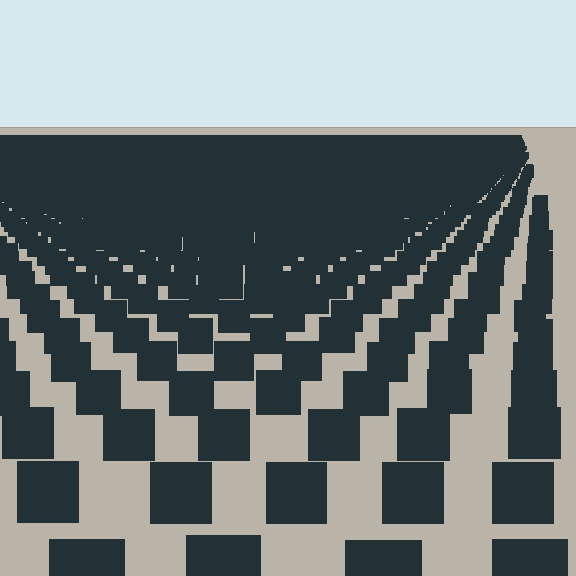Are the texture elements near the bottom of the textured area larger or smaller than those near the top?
Larger. Near the bottom, elements are closer to the viewer and appear at a bigger on-screen size.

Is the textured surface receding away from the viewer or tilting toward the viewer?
The surface is receding away from the viewer. Texture elements get smaller and denser toward the top.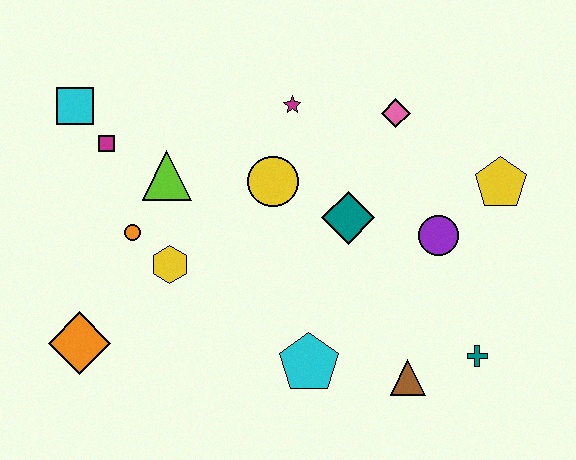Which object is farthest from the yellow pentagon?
The orange diamond is farthest from the yellow pentagon.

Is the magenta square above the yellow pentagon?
Yes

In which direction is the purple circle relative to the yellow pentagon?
The purple circle is to the left of the yellow pentagon.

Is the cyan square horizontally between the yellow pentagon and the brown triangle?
No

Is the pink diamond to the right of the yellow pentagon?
No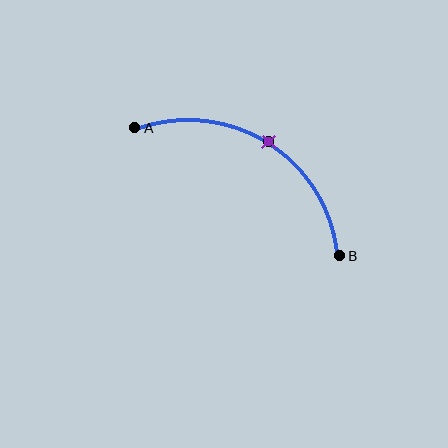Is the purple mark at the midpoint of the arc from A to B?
Yes. The purple mark lies on the arc at equal arc-length from both A and B — it is the arc midpoint.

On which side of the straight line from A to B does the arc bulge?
The arc bulges above the straight line connecting A and B.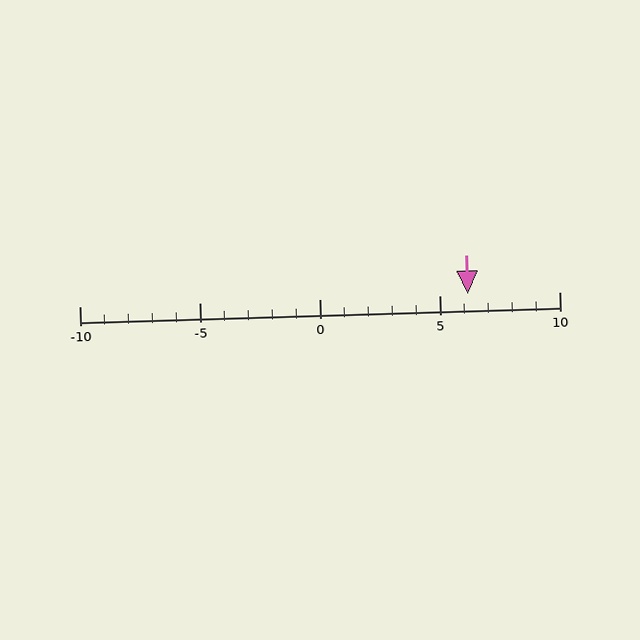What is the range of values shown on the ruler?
The ruler shows values from -10 to 10.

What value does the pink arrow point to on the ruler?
The pink arrow points to approximately 6.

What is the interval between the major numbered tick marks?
The major tick marks are spaced 5 units apart.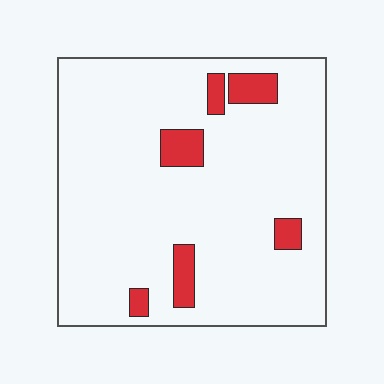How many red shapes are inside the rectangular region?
6.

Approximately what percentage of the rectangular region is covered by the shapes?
Approximately 10%.